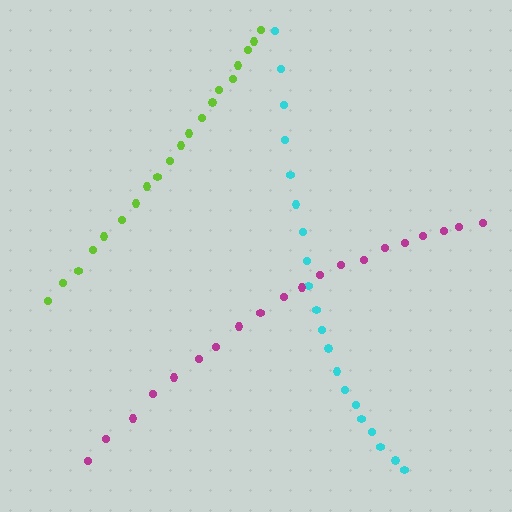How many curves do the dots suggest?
There are 3 distinct paths.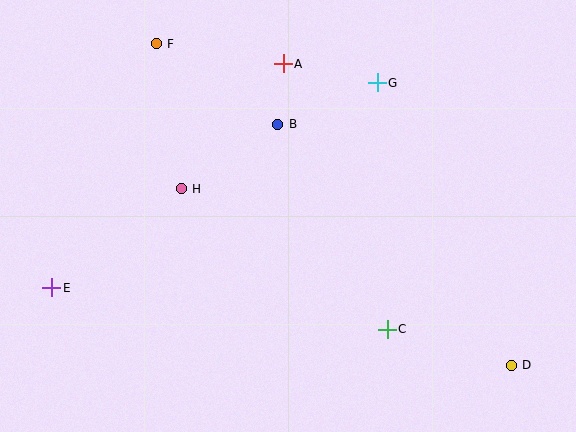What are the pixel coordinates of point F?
Point F is at (156, 44).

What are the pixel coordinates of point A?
Point A is at (283, 64).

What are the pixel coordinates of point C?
Point C is at (387, 329).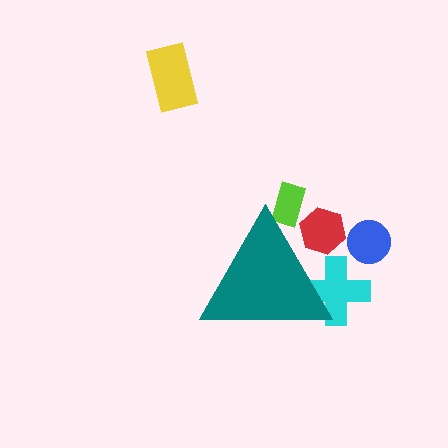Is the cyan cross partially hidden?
Yes, the cyan cross is partially hidden behind the teal triangle.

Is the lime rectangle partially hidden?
Yes, the lime rectangle is partially hidden behind the teal triangle.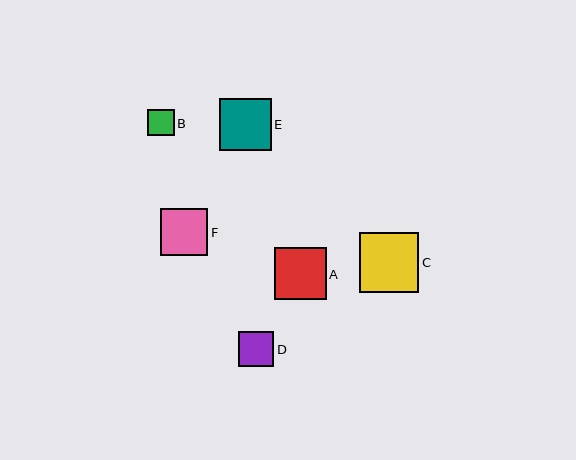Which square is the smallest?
Square B is the smallest with a size of approximately 27 pixels.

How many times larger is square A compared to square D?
Square A is approximately 1.5 times the size of square D.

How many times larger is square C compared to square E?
Square C is approximately 1.2 times the size of square E.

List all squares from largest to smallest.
From largest to smallest: C, A, E, F, D, B.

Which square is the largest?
Square C is the largest with a size of approximately 60 pixels.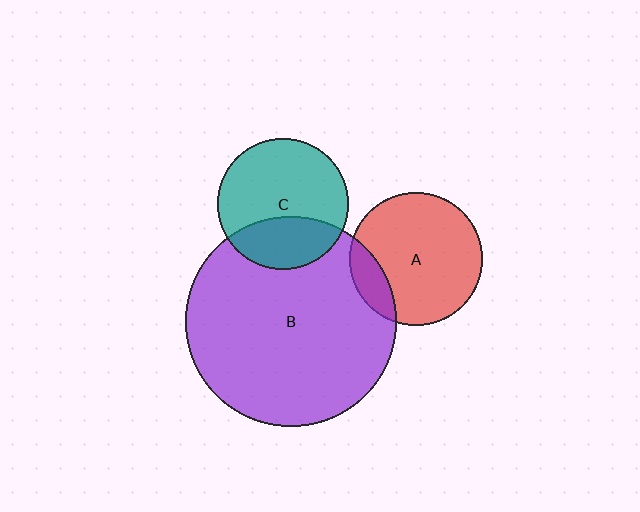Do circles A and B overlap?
Yes.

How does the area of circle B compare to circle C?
Approximately 2.6 times.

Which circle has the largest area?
Circle B (purple).